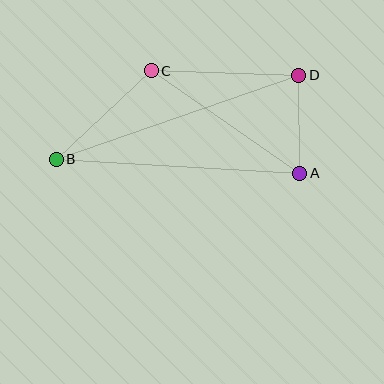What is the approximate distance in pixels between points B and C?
The distance between B and C is approximately 129 pixels.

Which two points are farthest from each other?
Points B and D are farthest from each other.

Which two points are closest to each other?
Points A and D are closest to each other.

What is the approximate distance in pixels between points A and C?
The distance between A and C is approximately 181 pixels.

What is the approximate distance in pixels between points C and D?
The distance between C and D is approximately 148 pixels.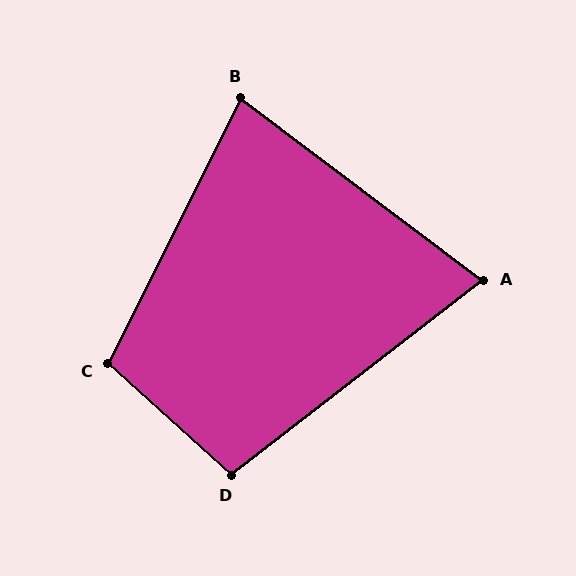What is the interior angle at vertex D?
Approximately 100 degrees (obtuse).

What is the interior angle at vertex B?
Approximately 80 degrees (acute).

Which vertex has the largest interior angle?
C, at approximately 105 degrees.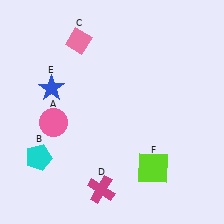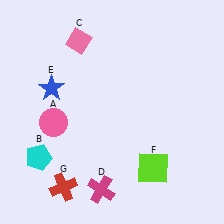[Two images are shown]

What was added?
A red cross (G) was added in Image 2.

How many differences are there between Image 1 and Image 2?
There is 1 difference between the two images.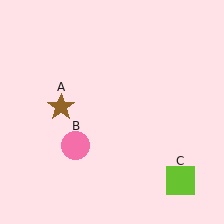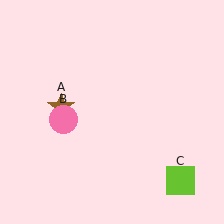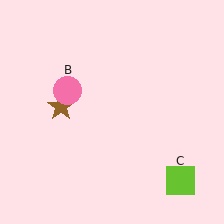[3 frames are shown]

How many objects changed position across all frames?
1 object changed position: pink circle (object B).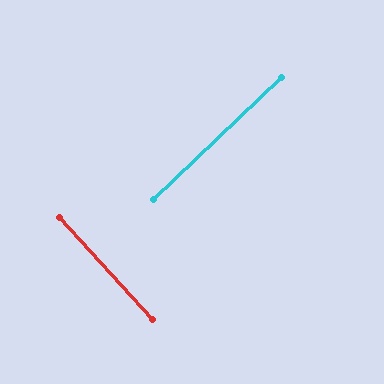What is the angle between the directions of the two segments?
Approximately 89 degrees.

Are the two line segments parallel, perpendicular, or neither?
Perpendicular — they meet at approximately 89°.